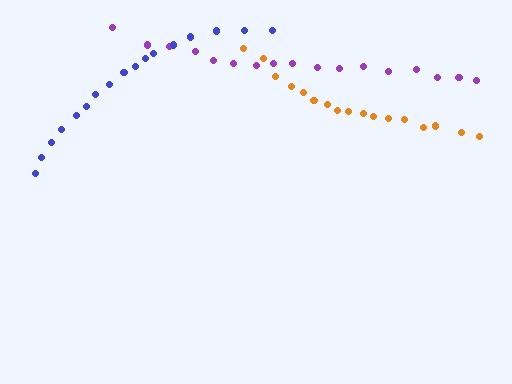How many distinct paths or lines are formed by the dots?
There are 3 distinct paths.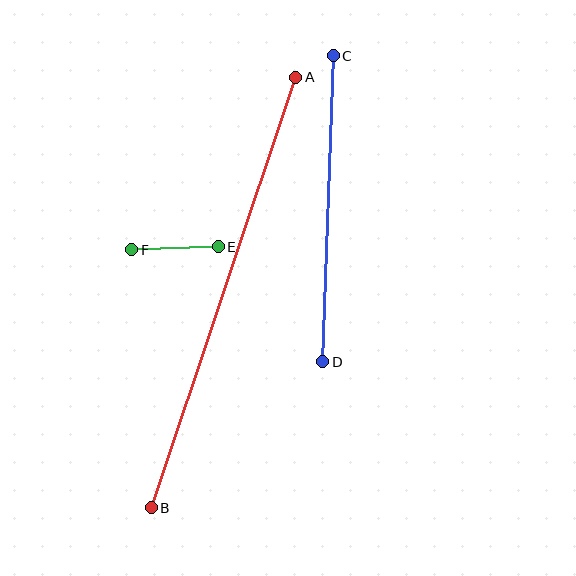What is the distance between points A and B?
The distance is approximately 454 pixels.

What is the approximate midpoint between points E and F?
The midpoint is at approximately (175, 248) pixels.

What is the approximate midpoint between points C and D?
The midpoint is at approximately (328, 209) pixels.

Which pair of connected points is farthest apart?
Points A and B are farthest apart.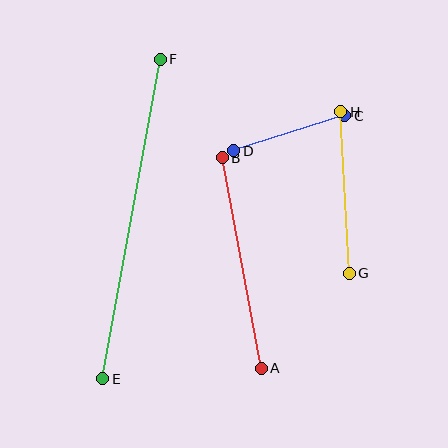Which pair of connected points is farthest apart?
Points E and F are farthest apart.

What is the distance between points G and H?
The distance is approximately 161 pixels.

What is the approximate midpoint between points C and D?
The midpoint is at approximately (289, 133) pixels.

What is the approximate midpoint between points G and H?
The midpoint is at approximately (345, 193) pixels.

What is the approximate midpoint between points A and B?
The midpoint is at approximately (242, 263) pixels.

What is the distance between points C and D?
The distance is approximately 116 pixels.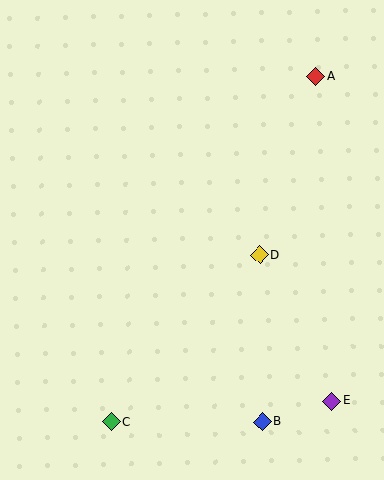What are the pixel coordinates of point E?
Point E is at (332, 401).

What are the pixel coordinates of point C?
Point C is at (112, 422).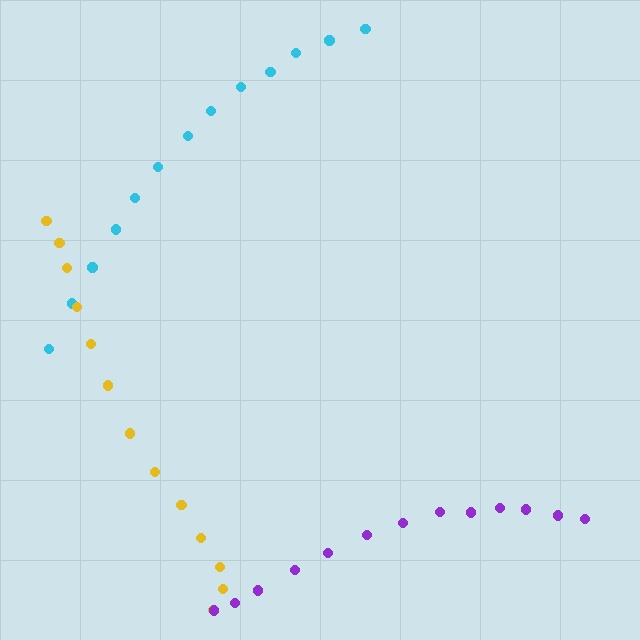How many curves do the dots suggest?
There are 3 distinct paths.